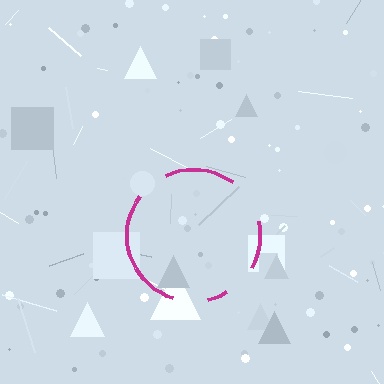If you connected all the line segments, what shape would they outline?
They would outline a circle.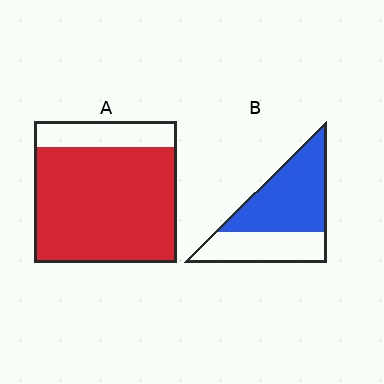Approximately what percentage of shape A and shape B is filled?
A is approximately 80% and B is approximately 60%.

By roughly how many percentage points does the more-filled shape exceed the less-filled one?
By roughly 20 percentage points (A over B).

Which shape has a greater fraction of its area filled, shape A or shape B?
Shape A.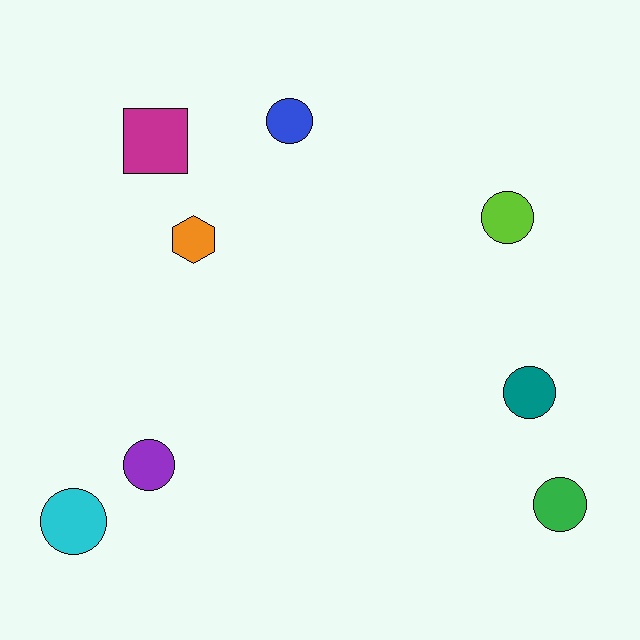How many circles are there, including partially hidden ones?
There are 6 circles.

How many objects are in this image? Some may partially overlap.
There are 8 objects.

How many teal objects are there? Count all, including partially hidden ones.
There is 1 teal object.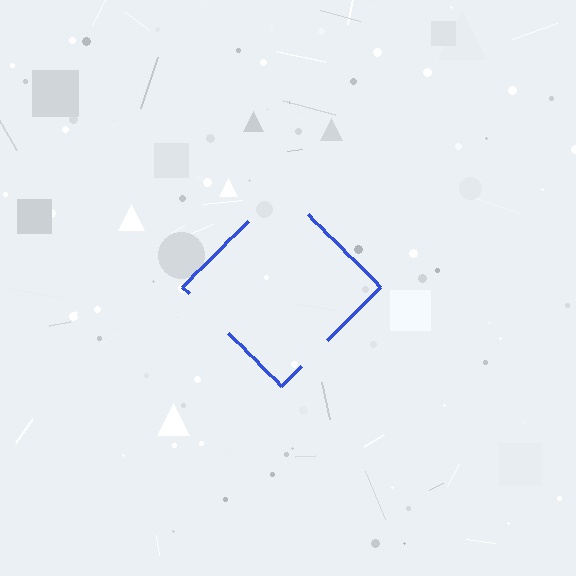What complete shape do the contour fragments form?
The contour fragments form a diamond.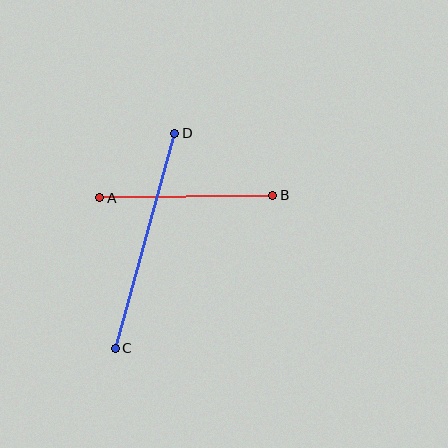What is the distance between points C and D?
The distance is approximately 223 pixels.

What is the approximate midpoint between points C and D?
The midpoint is at approximately (145, 241) pixels.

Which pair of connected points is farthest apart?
Points C and D are farthest apart.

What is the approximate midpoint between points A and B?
The midpoint is at approximately (186, 197) pixels.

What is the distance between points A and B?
The distance is approximately 173 pixels.